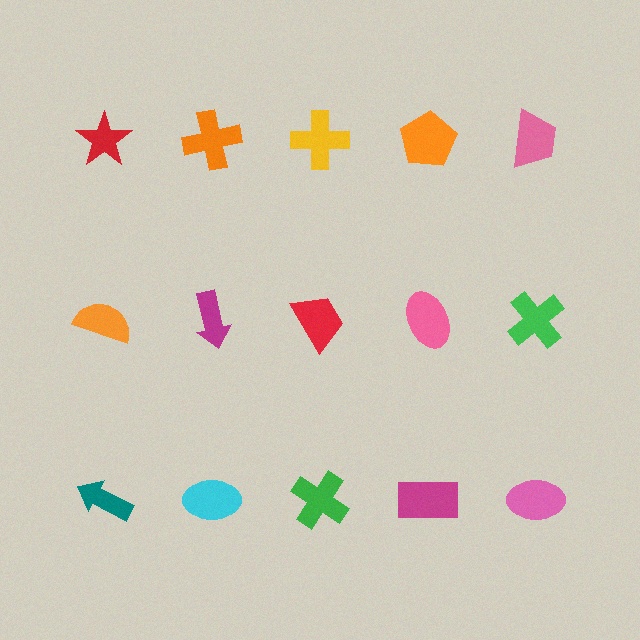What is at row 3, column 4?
A magenta rectangle.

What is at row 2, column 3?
A red trapezoid.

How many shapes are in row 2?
5 shapes.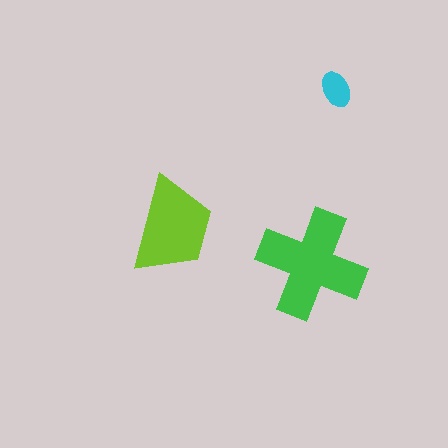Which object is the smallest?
The cyan ellipse.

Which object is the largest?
The green cross.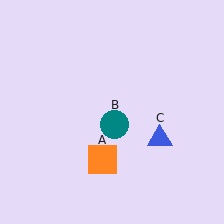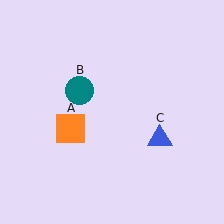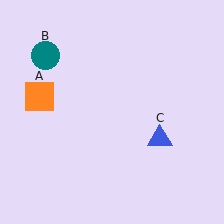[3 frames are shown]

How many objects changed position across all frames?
2 objects changed position: orange square (object A), teal circle (object B).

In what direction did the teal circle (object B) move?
The teal circle (object B) moved up and to the left.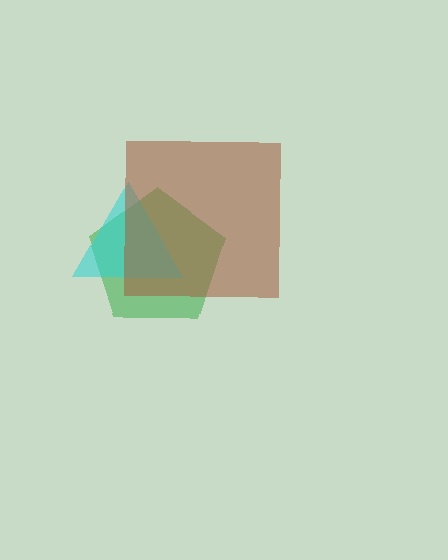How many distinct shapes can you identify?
There are 3 distinct shapes: a green pentagon, a cyan triangle, a brown square.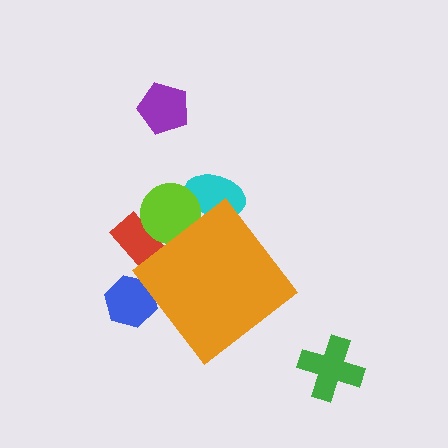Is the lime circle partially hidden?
Yes, the lime circle is partially hidden behind the orange diamond.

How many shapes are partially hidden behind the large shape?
4 shapes are partially hidden.